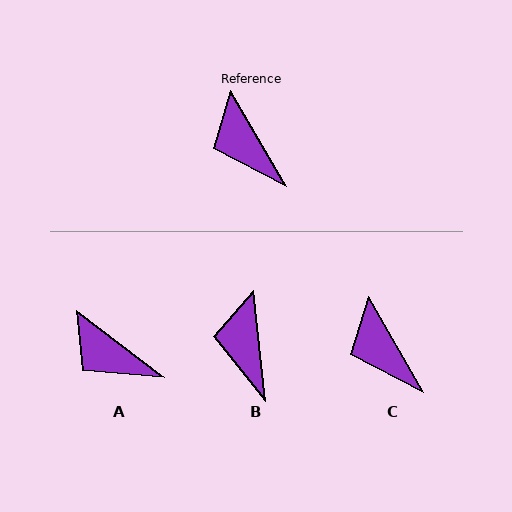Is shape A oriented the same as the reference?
No, it is off by about 23 degrees.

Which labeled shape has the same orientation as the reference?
C.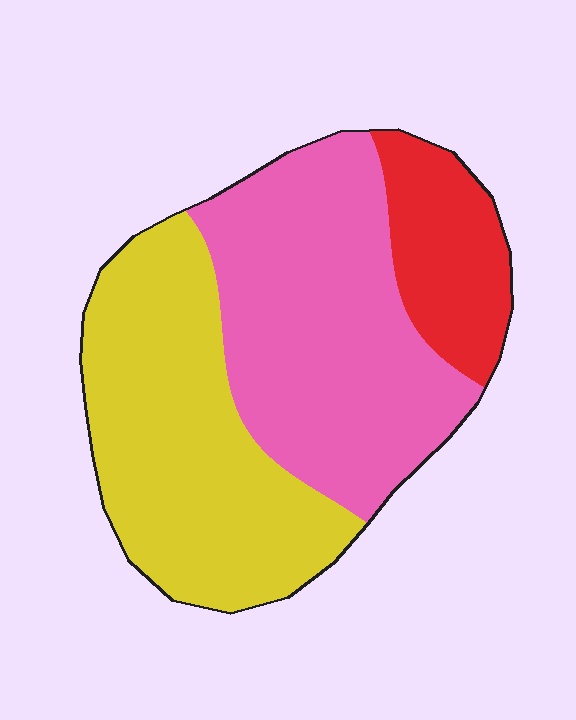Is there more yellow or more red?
Yellow.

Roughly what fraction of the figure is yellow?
Yellow covers around 40% of the figure.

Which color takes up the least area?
Red, at roughly 15%.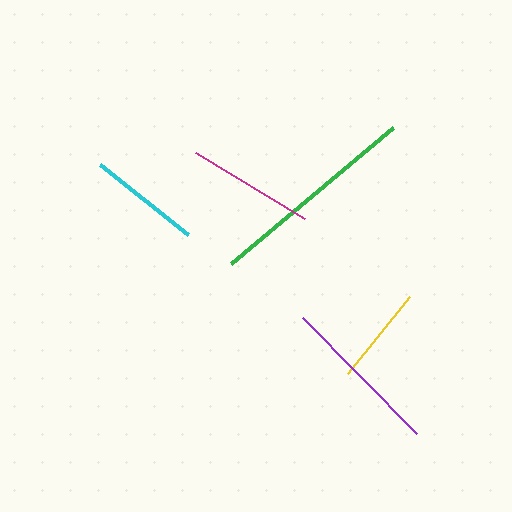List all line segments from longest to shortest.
From longest to shortest: green, purple, magenta, cyan, yellow.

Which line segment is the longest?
The green line is the longest at approximately 212 pixels.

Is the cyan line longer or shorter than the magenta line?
The magenta line is longer than the cyan line.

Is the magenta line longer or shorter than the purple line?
The purple line is longer than the magenta line.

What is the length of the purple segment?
The purple segment is approximately 163 pixels long.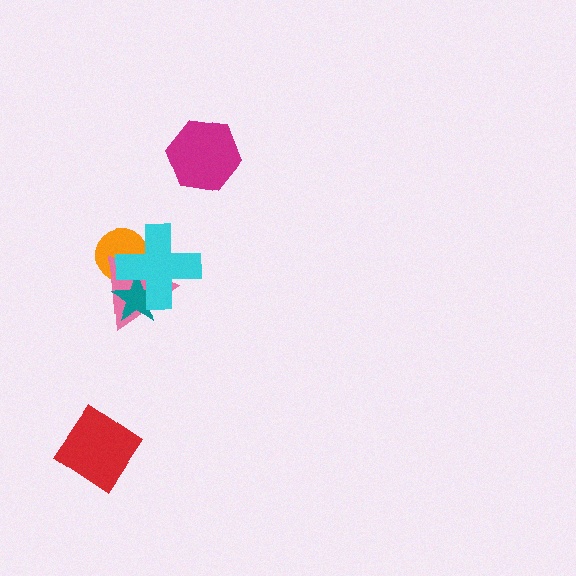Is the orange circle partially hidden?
Yes, it is partially covered by another shape.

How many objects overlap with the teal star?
3 objects overlap with the teal star.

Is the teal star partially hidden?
Yes, it is partially covered by another shape.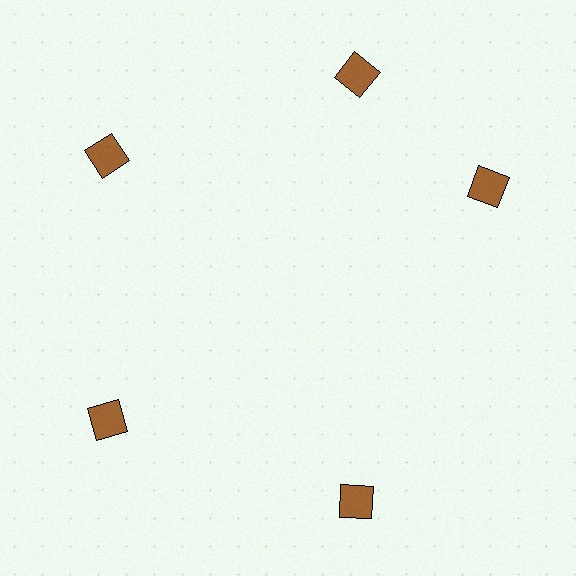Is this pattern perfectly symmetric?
No. The 5 brown squares are arranged in a ring, but one element near the 3 o'clock position is rotated out of alignment along the ring, breaking the 5-fold rotational symmetry.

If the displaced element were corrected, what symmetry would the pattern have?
It would have 5-fold rotational symmetry — the pattern would map onto itself every 72 degrees.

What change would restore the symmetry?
The symmetry would be restored by rotating it back into even spacing with its neighbors so that all 5 squares sit at equal angles and equal distance from the center.